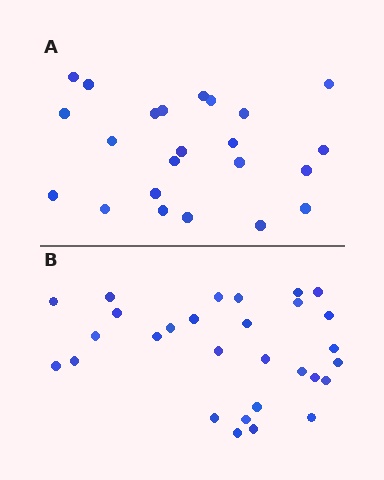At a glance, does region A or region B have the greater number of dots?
Region B (the bottom region) has more dots.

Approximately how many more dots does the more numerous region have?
Region B has about 6 more dots than region A.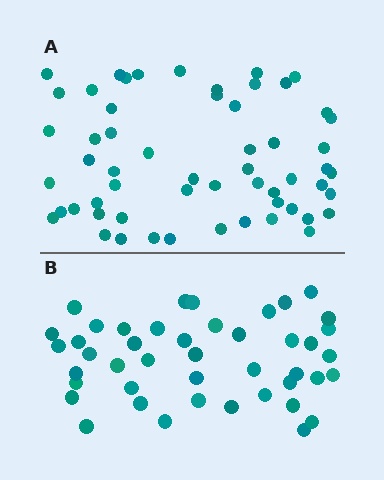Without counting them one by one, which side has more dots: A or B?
Region A (the top region) has more dots.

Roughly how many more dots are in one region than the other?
Region A has approximately 15 more dots than region B.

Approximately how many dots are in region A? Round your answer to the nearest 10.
About 60 dots. (The exact count is 57, which rounds to 60.)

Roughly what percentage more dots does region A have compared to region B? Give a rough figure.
About 30% more.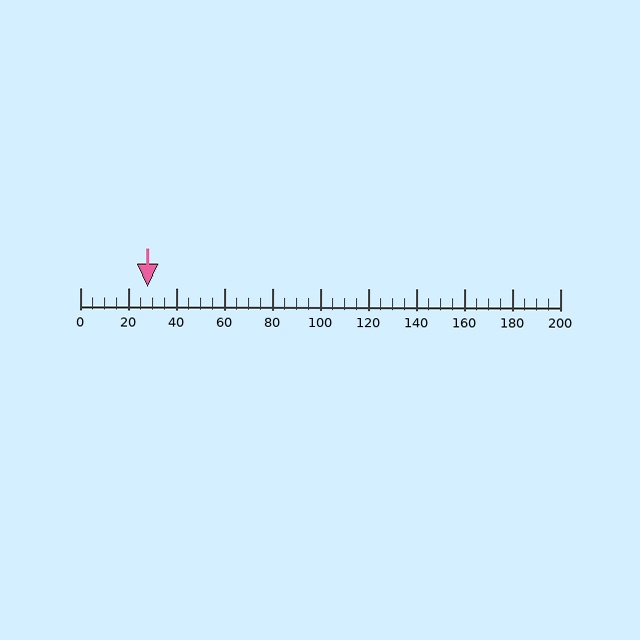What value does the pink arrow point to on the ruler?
The pink arrow points to approximately 28.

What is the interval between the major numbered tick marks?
The major tick marks are spaced 20 units apart.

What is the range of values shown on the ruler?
The ruler shows values from 0 to 200.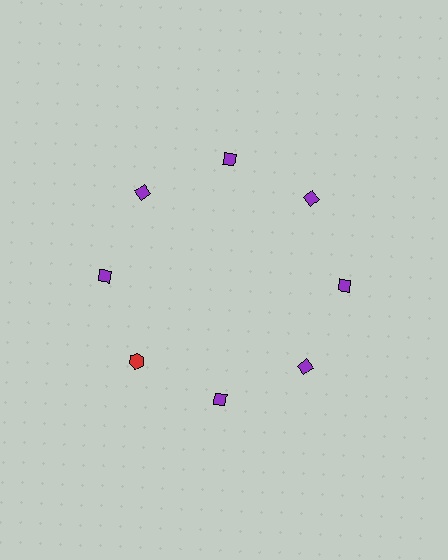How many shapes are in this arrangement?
There are 8 shapes arranged in a ring pattern.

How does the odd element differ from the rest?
It differs in both color (red instead of purple) and shape (hexagon instead of diamond).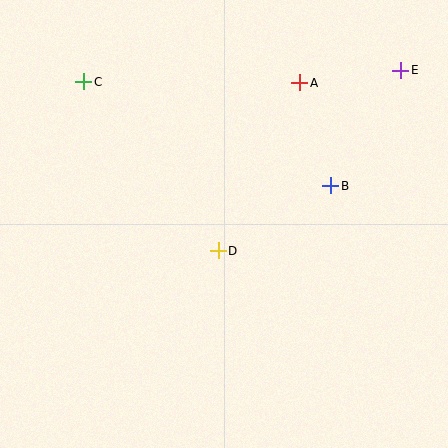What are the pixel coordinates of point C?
Point C is at (84, 82).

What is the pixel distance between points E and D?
The distance between E and D is 257 pixels.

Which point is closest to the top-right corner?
Point E is closest to the top-right corner.